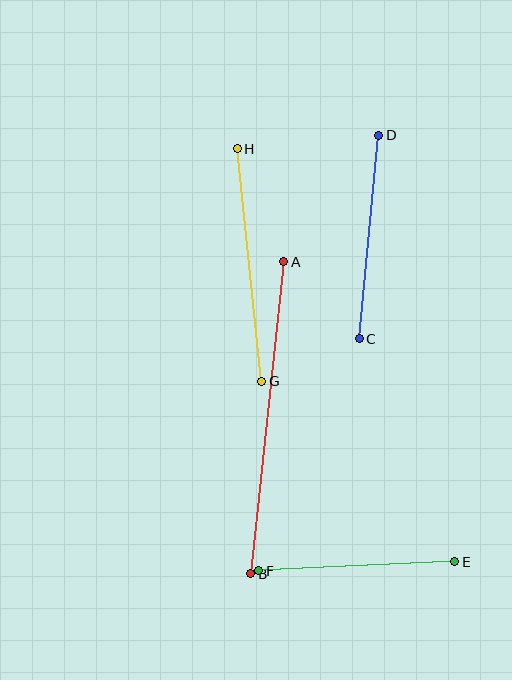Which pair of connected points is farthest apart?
Points A and B are farthest apart.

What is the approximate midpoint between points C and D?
The midpoint is at approximately (369, 237) pixels.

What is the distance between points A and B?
The distance is approximately 314 pixels.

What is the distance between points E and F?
The distance is approximately 196 pixels.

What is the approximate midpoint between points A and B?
The midpoint is at approximately (267, 418) pixels.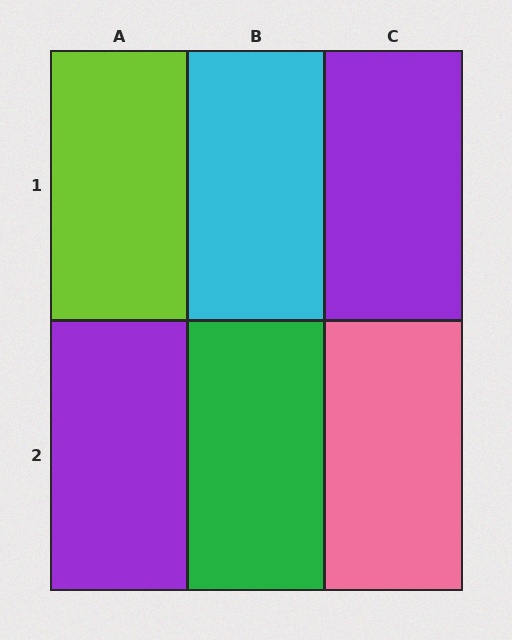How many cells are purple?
2 cells are purple.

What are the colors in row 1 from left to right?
Lime, cyan, purple.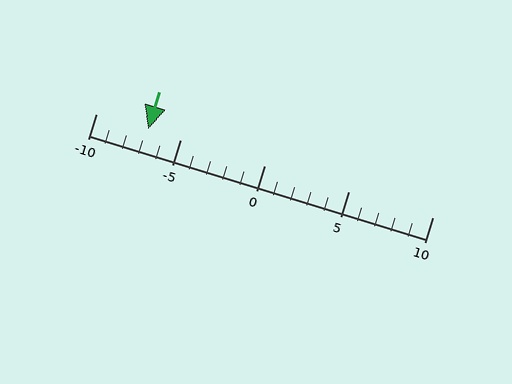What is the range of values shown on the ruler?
The ruler shows values from -10 to 10.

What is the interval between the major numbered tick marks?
The major tick marks are spaced 5 units apart.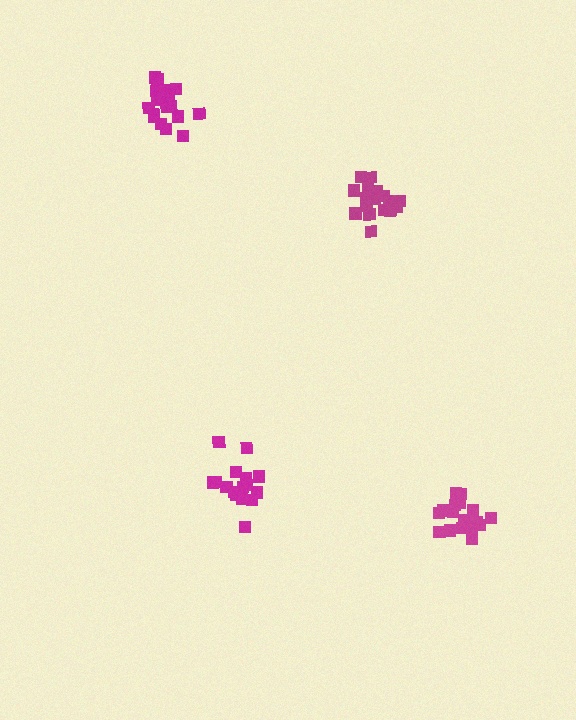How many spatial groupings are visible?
There are 4 spatial groupings.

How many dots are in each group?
Group 1: 19 dots, Group 2: 17 dots, Group 3: 19 dots, Group 4: 19 dots (74 total).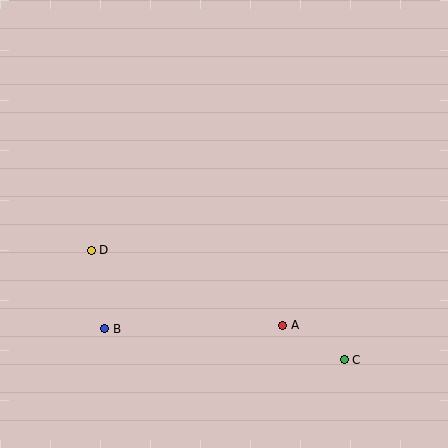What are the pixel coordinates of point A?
Point A is at (283, 325).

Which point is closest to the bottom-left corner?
Point B is closest to the bottom-left corner.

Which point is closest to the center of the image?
Point A at (283, 325) is closest to the center.